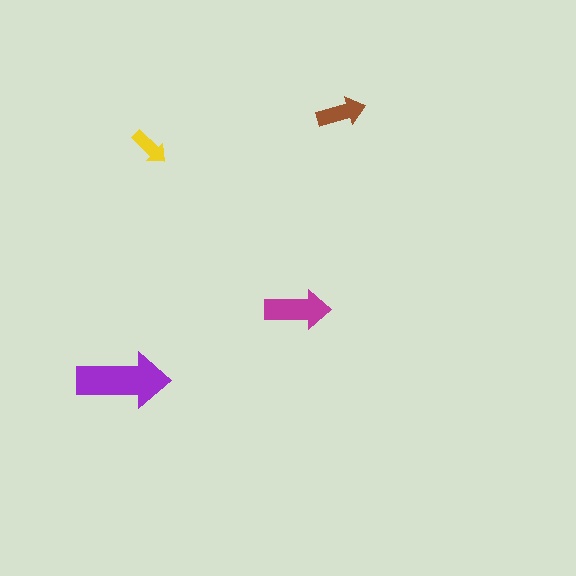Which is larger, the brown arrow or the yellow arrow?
The brown one.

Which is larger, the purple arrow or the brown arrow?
The purple one.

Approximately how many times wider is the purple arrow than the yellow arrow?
About 2.5 times wider.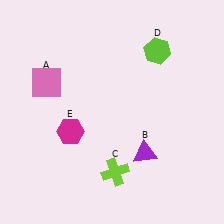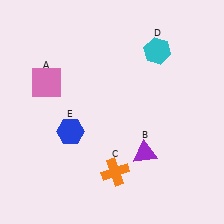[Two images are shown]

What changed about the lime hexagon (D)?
In Image 1, D is lime. In Image 2, it changed to cyan.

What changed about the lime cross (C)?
In Image 1, C is lime. In Image 2, it changed to orange.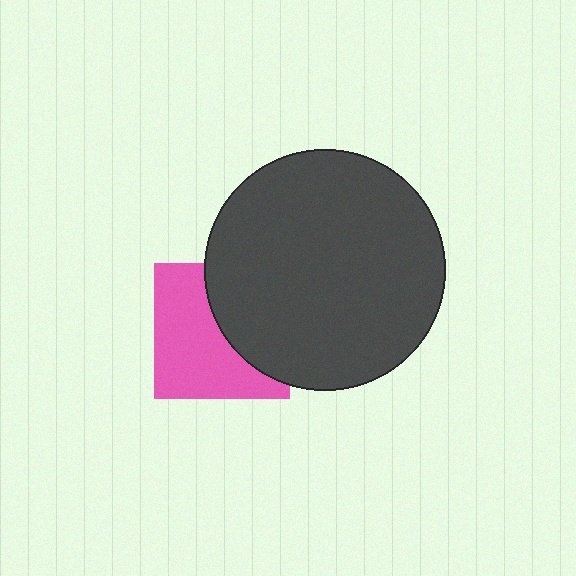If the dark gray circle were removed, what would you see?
You would see the complete pink square.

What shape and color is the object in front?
The object in front is a dark gray circle.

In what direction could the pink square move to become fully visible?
The pink square could move left. That would shift it out from behind the dark gray circle entirely.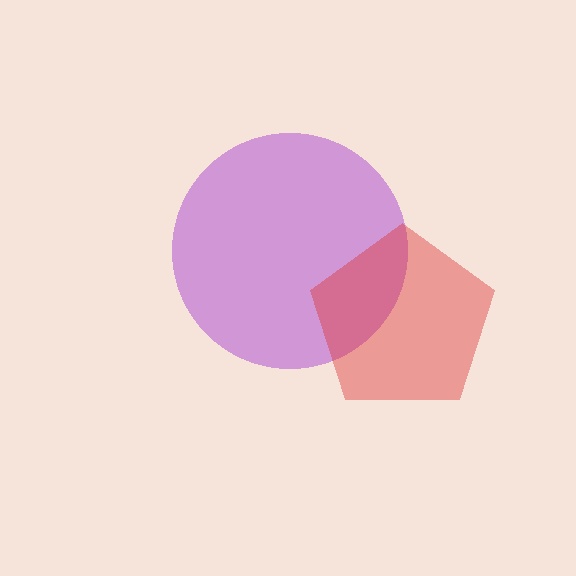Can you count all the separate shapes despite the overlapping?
Yes, there are 2 separate shapes.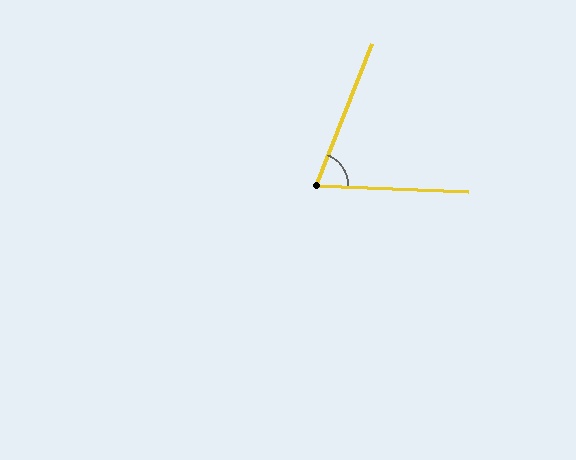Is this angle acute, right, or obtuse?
It is acute.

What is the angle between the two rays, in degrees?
Approximately 71 degrees.